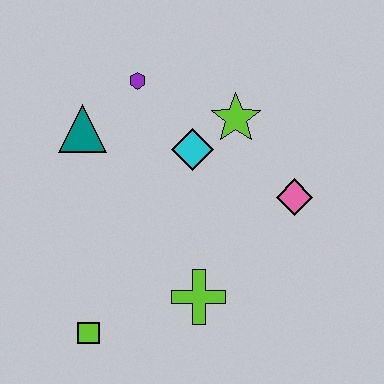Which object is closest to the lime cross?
The lime square is closest to the lime cross.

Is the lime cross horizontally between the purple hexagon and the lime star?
Yes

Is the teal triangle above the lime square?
Yes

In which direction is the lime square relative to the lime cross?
The lime square is to the left of the lime cross.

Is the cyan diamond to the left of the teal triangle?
No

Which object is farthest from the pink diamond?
The lime square is farthest from the pink diamond.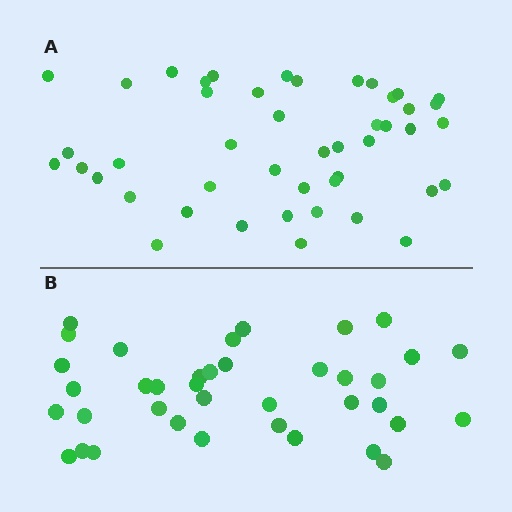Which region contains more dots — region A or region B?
Region A (the top region) has more dots.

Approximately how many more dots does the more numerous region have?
Region A has roughly 8 or so more dots than region B.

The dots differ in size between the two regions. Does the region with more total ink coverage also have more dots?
No. Region B has more total ink coverage because its dots are larger, but region A actually contains more individual dots. Total area can be misleading — the number of items is what matters here.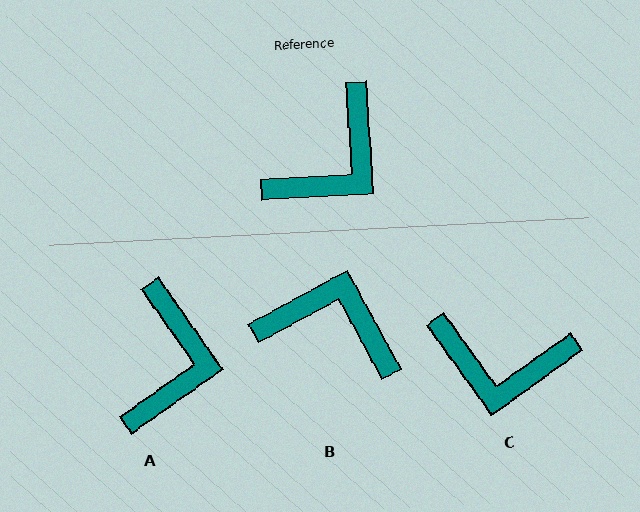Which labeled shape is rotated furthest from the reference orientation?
B, about 115 degrees away.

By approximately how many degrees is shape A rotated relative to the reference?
Approximately 32 degrees counter-clockwise.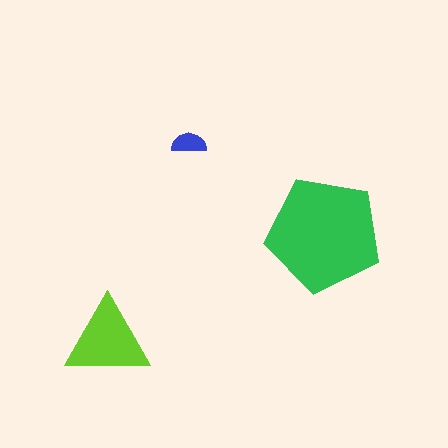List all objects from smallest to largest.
The blue semicircle, the lime triangle, the green pentagon.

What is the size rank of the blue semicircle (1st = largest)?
3rd.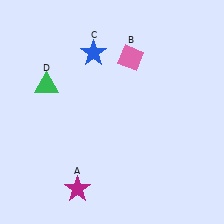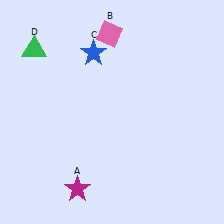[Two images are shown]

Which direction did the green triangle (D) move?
The green triangle (D) moved up.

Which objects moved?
The objects that moved are: the pink diamond (B), the green triangle (D).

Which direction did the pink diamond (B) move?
The pink diamond (B) moved up.